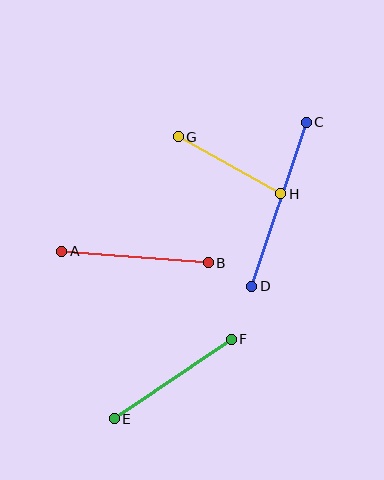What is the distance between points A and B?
The distance is approximately 147 pixels.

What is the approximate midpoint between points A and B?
The midpoint is at approximately (135, 257) pixels.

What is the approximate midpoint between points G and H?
The midpoint is at approximately (230, 165) pixels.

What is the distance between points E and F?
The distance is approximately 141 pixels.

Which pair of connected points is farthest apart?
Points C and D are farthest apart.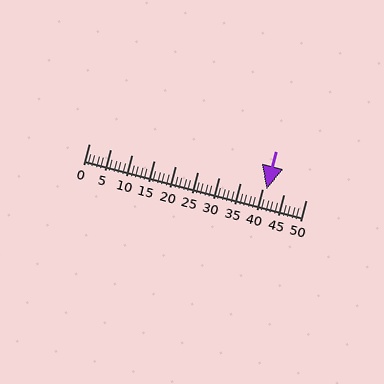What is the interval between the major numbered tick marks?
The major tick marks are spaced 5 units apart.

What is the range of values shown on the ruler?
The ruler shows values from 0 to 50.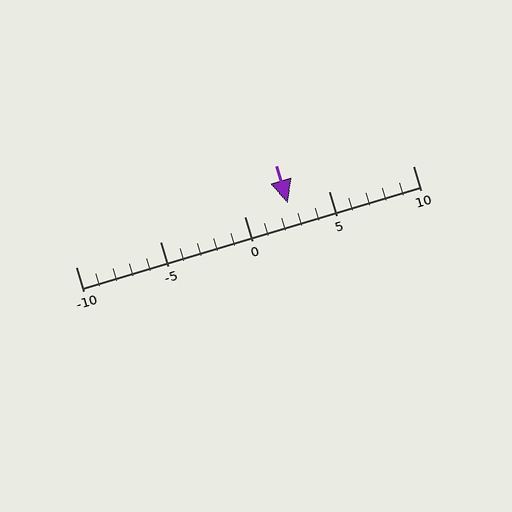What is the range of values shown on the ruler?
The ruler shows values from -10 to 10.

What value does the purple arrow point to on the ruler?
The purple arrow points to approximately 3.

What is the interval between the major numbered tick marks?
The major tick marks are spaced 5 units apart.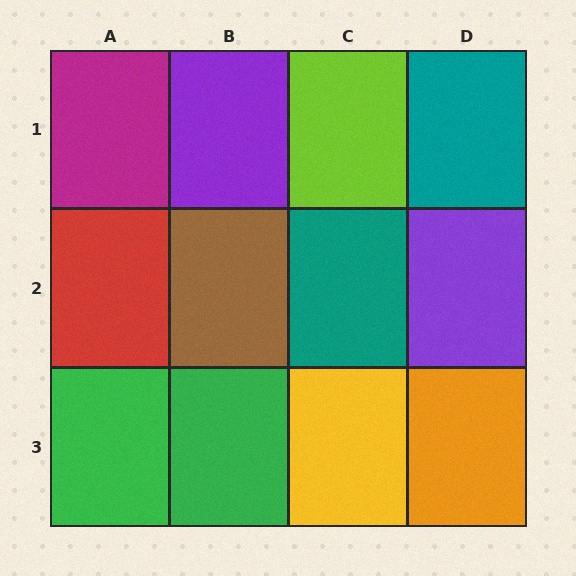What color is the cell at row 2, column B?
Brown.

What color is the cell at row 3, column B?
Green.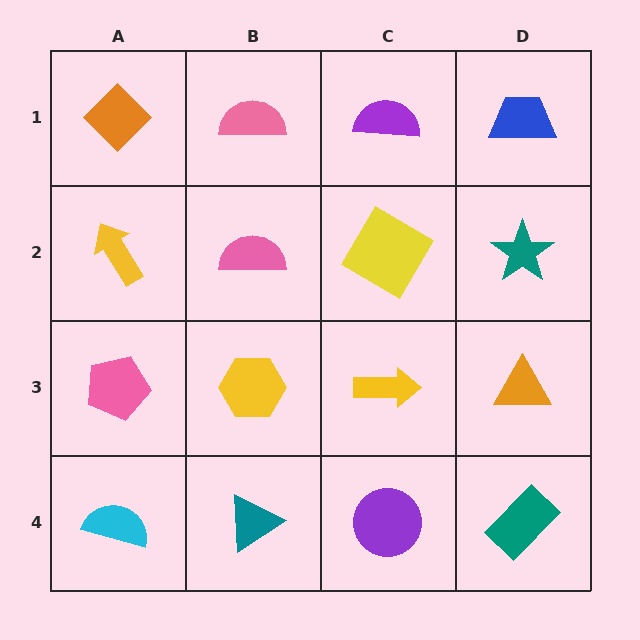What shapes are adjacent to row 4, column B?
A yellow hexagon (row 3, column B), a cyan semicircle (row 4, column A), a purple circle (row 4, column C).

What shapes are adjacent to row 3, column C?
A yellow square (row 2, column C), a purple circle (row 4, column C), a yellow hexagon (row 3, column B), an orange triangle (row 3, column D).